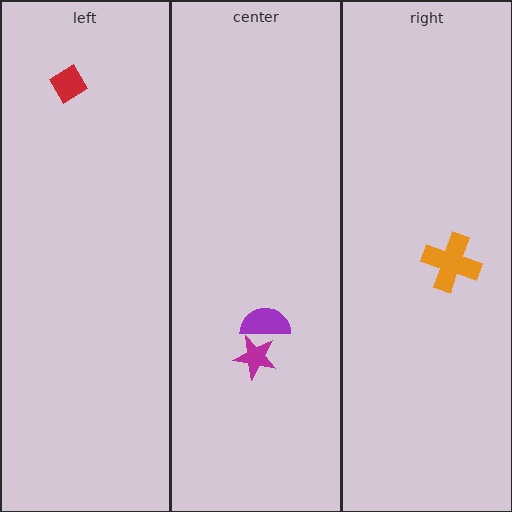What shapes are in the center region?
The magenta star, the purple semicircle.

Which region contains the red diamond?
The left region.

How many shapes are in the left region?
1.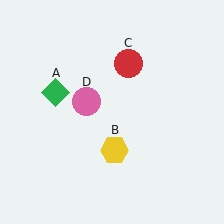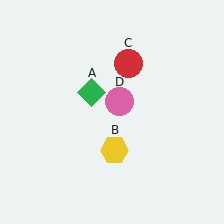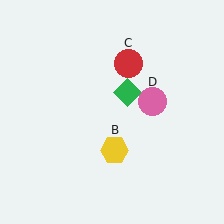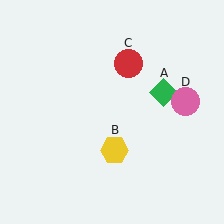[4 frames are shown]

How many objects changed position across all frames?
2 objects changed position: green diamond (object A), pink circle (object D).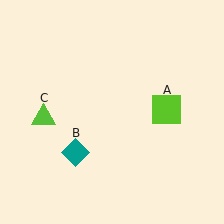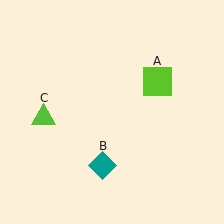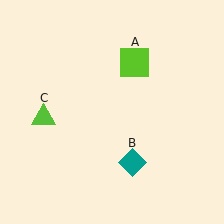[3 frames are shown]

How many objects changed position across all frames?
2 objects changed position: lime square (object A), teal diamond (object B).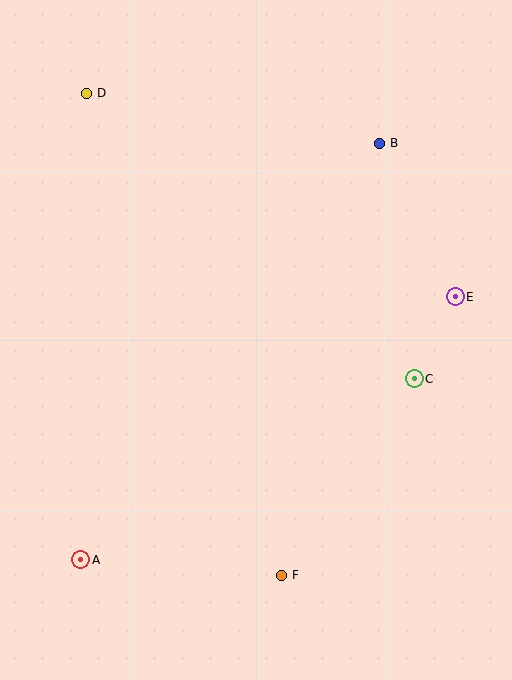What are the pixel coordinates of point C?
Point C is at (414, 379).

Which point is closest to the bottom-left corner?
Point A is closest to the bottom-left corner.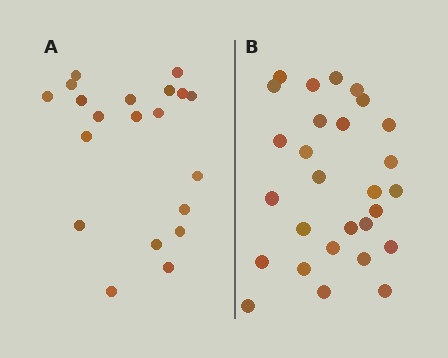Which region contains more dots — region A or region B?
Region B (the right region) has more dots.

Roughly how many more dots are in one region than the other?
Region B has roughly 8 or so more dots than region A.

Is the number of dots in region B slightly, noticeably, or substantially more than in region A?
Region B has noticeably more, but not dramatically so. The ratio is roughly 1.4 to 1.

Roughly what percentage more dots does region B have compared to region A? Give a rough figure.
About 40% more.